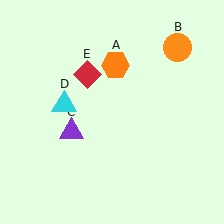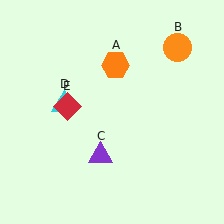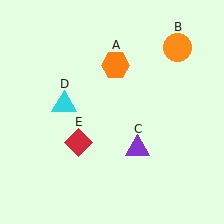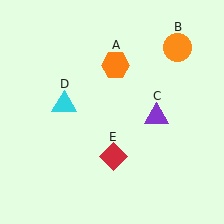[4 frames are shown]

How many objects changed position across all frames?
2 objects changed position: purple triangle (object C), red diamond (object E).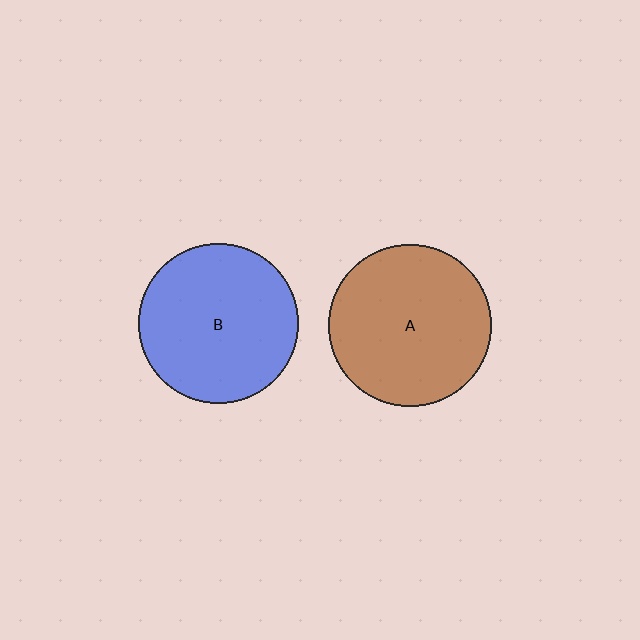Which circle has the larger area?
Circle A (brown).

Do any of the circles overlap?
No, none of the circles overlap.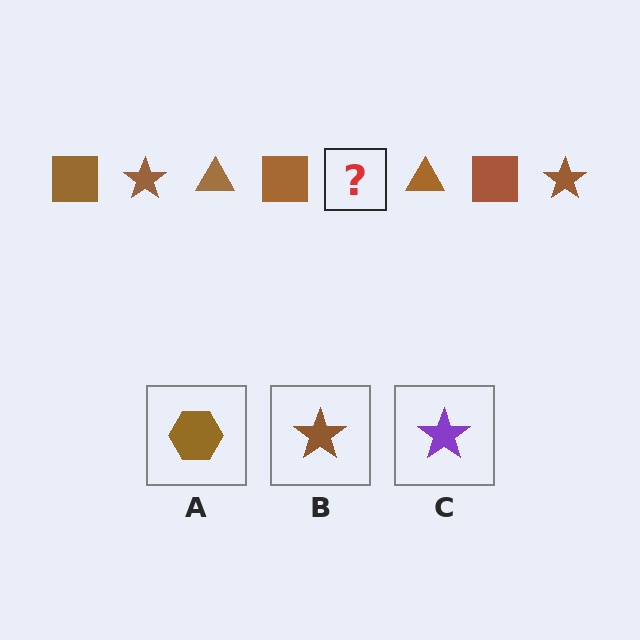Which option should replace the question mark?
Option B.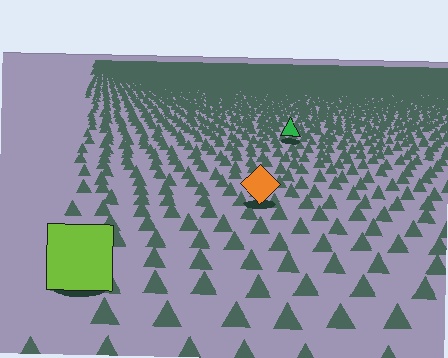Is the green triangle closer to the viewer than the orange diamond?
No. The orange diamond is closer — you can tell from the texture gradient: the ground texture is coarser near it.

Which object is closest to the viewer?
The lime square is closest. The texture marks near it are larger and more spread out.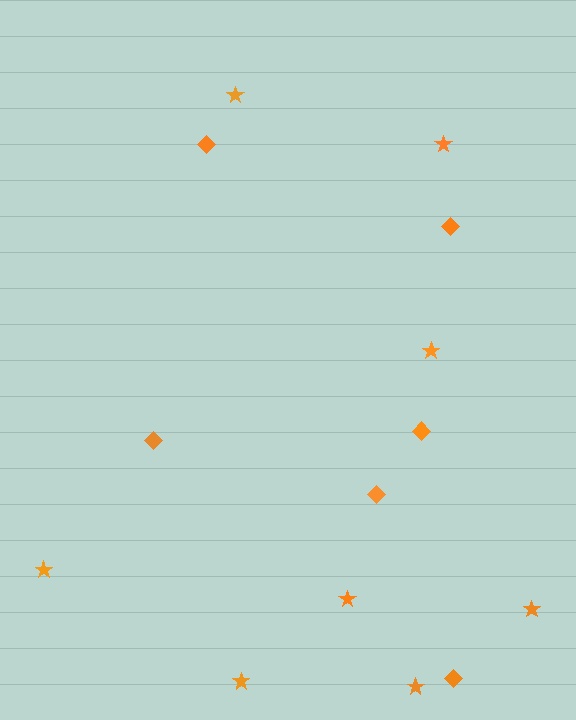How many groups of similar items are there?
There are 2 groups: one group of diamonds (6) and one group of stars (8).